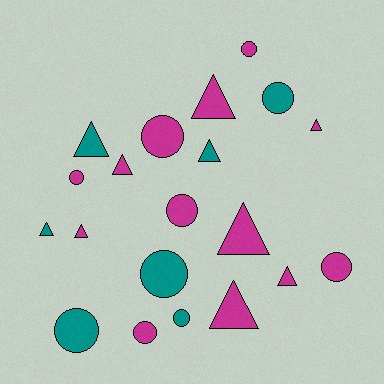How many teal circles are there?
There are 4 teal circles.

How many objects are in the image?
There are 20 objects.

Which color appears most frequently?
Magenta, with 13 objects.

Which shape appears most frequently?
Circle, with 10 objects.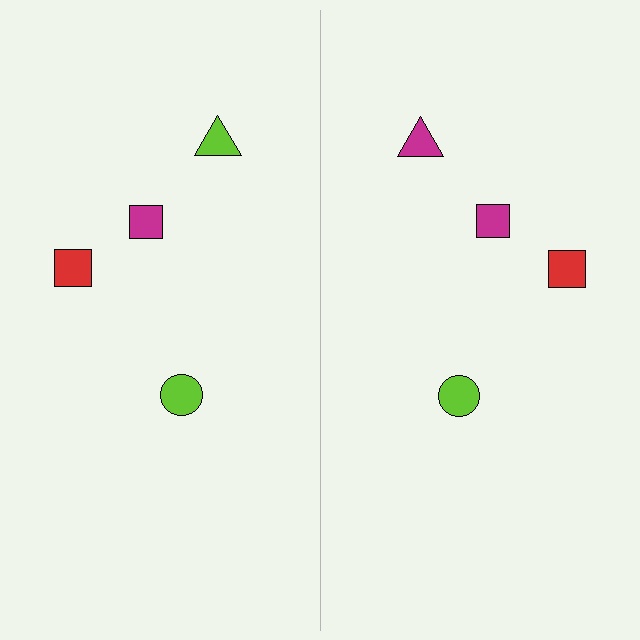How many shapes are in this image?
There are 8 shapes in this image.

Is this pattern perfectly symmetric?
No, the pattern is not perfectly symmetric. The magenta triangle on the right side breaks the symmetry — its mirror counterpart is lime.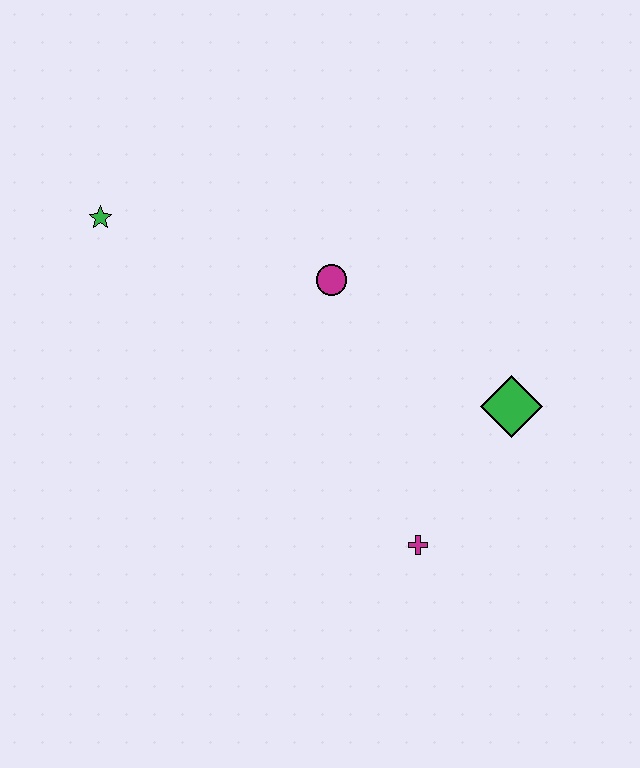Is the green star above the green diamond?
Yes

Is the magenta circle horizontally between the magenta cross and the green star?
Yes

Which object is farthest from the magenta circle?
The magenta cross is farthest from the magenta circle.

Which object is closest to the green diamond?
The magenta cross is closest to the green diamond.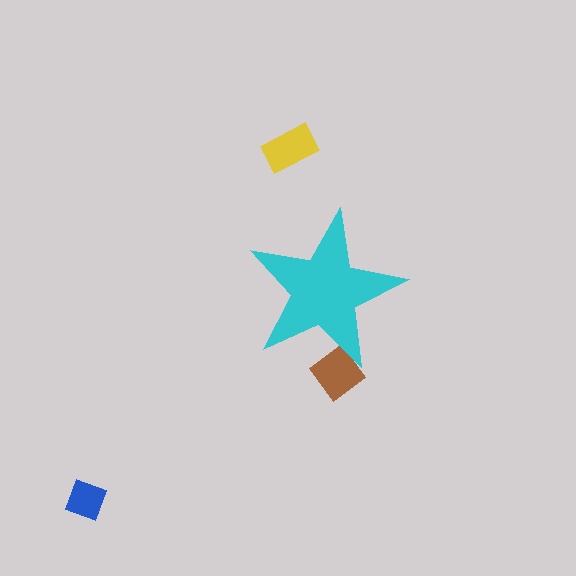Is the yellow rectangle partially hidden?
No, the yellow rectangle is fully visible.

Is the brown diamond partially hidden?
Yes, the brown diamond is partially hidden behind the cyan star.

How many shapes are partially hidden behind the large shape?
1 shape is partially hidden.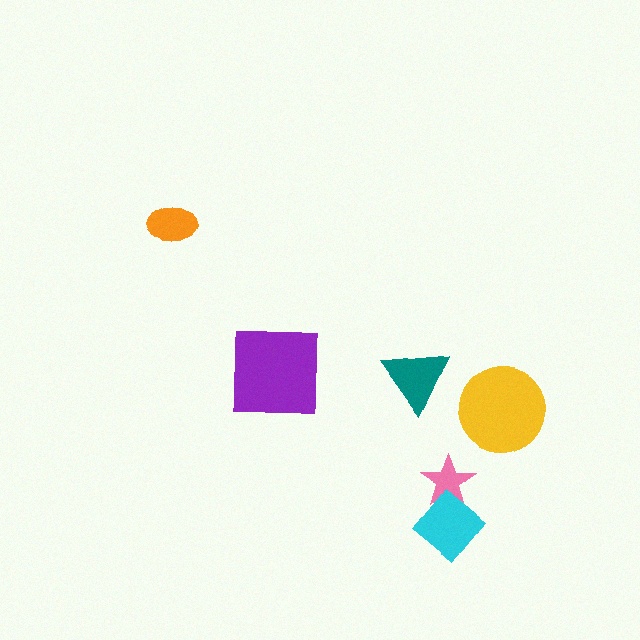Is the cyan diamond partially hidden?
No, no other shape covers it.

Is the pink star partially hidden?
Yes, it is partially covered by another shape.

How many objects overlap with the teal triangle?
0 objects overlap with the teal triangle.